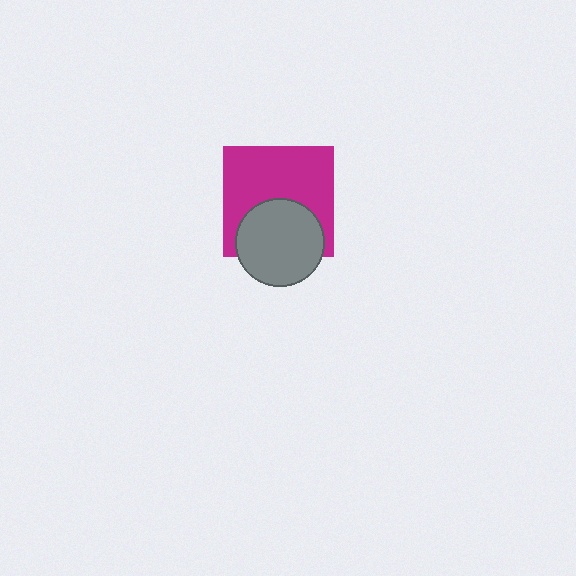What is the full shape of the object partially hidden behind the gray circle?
The partially hidden object is a magenta square.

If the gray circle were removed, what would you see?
You would see the complete magenta square.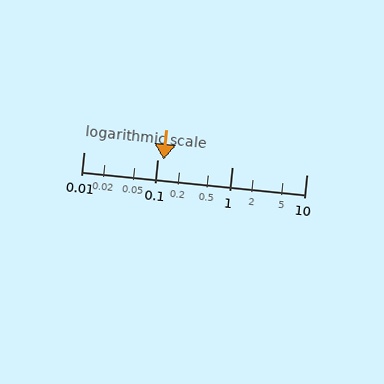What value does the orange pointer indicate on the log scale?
The pointer indicates approximately 0.12.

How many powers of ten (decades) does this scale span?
The scale spans 3 decades, from 0.01 to 10.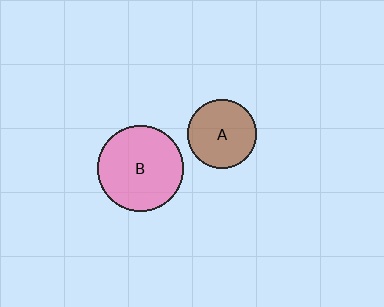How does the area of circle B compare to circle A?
Approximately 1.5 times.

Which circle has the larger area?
Circle B (pink).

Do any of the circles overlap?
No, none of the circles overlap.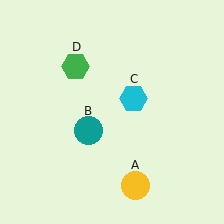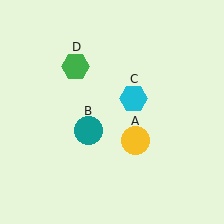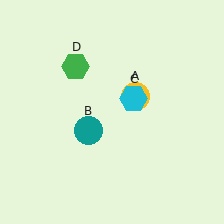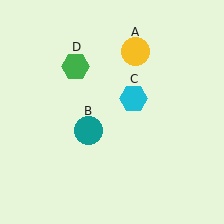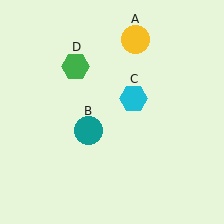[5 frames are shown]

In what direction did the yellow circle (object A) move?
The yellow circle (object A) moved up.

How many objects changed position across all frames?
1 object changed position: yellow circle (object A).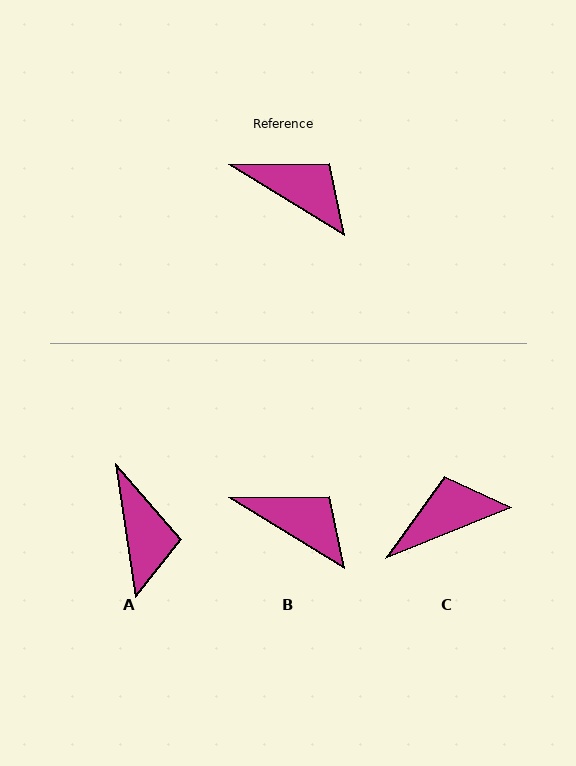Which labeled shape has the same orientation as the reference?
B.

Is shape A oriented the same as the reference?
No, it is off by about 50 degrees.